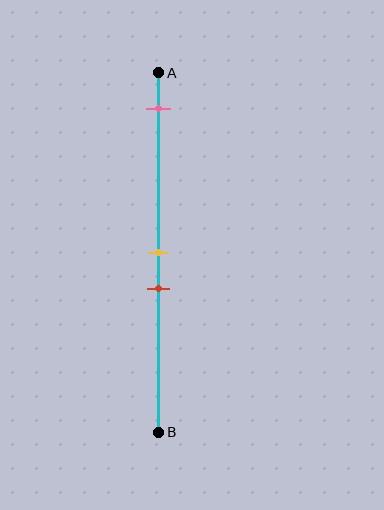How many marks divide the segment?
There are 3 marks dividing the segment.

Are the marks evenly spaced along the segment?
No, the marks are not evenly spaced.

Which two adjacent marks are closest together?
The yellow and red marks are the closest adjacent pair.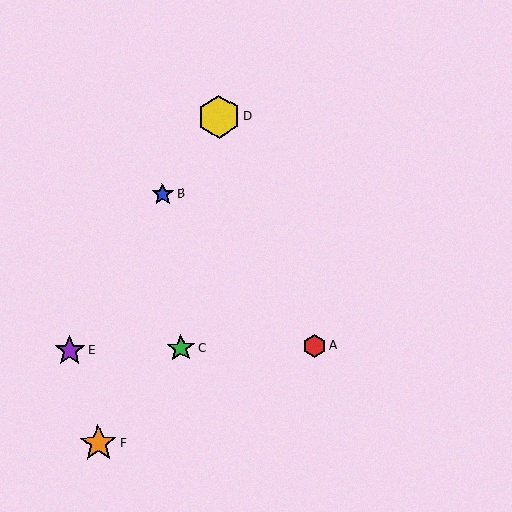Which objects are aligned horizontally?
Objects A, C, E are aligned horizontally.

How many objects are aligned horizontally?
3 objects (A, C, E) are aligned horizontally.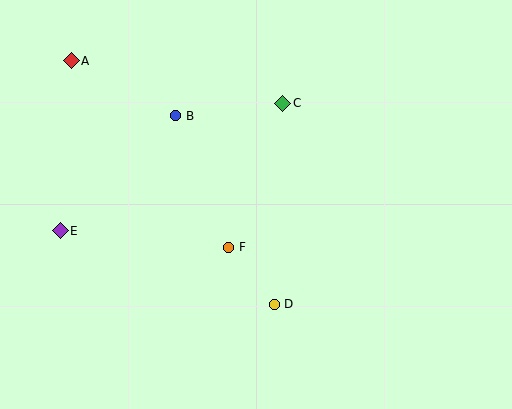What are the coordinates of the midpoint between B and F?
The midpoint between B and F is at (202, 181).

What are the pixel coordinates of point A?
Point A is at (71, 61).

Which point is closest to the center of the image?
Point F at (229, 247) is closest to the center.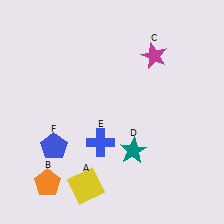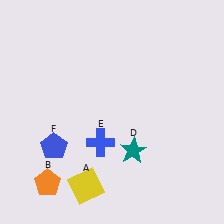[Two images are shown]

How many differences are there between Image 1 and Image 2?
There is 1 difference between the two images.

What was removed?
The magenta star (C) was removed in Image 2.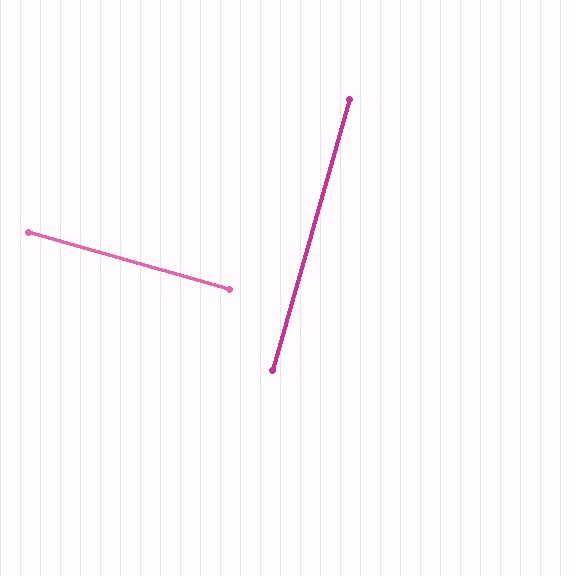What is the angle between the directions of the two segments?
Approximately 90 degrees.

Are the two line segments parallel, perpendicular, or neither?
Perpendicular — they meet at approximately 90°.